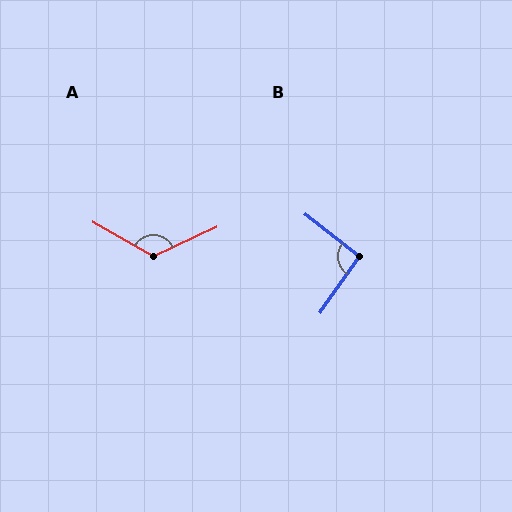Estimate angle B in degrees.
Approximately 93 degrees.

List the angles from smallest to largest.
B (93°), A (126°).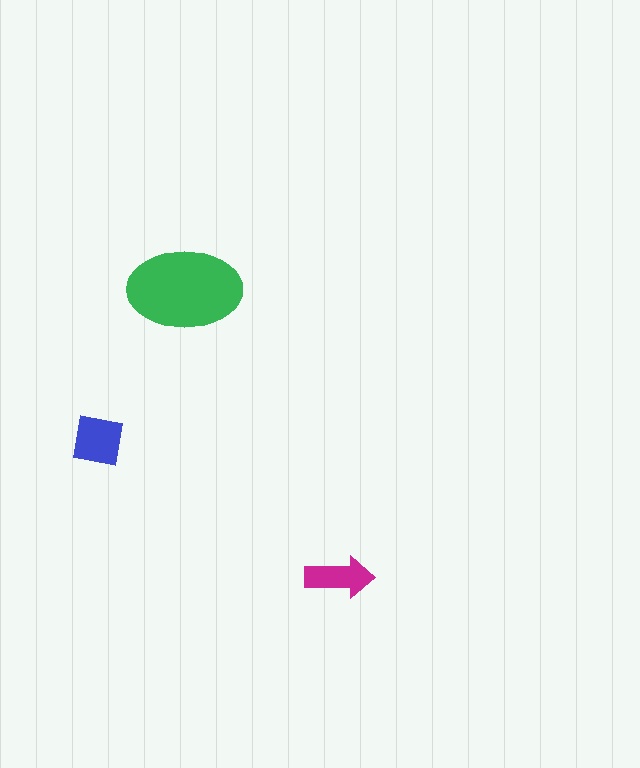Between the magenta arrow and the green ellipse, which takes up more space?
The green ellipse.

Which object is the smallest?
The magenta arrow.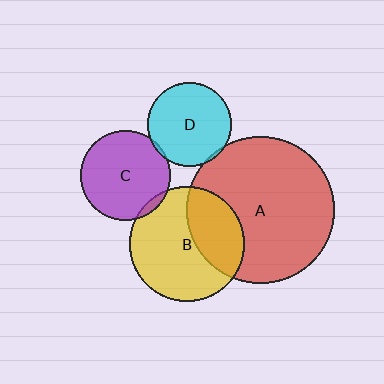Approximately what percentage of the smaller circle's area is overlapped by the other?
Approximately 5%.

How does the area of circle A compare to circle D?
Approximately 3.1 times.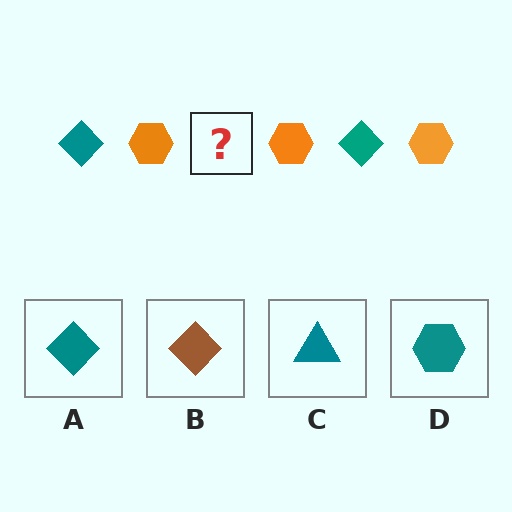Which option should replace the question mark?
Option A.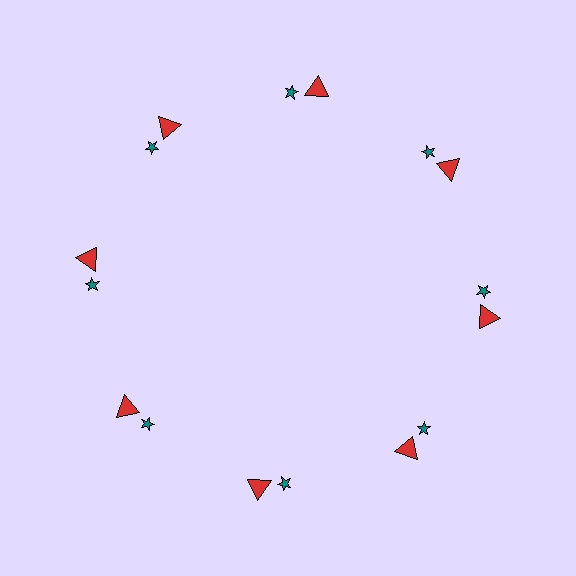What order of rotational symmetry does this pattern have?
This pattern has 8-fold rotational symmetry.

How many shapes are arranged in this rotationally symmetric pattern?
There are 16 shapes, arranged in 8 groups of 2.